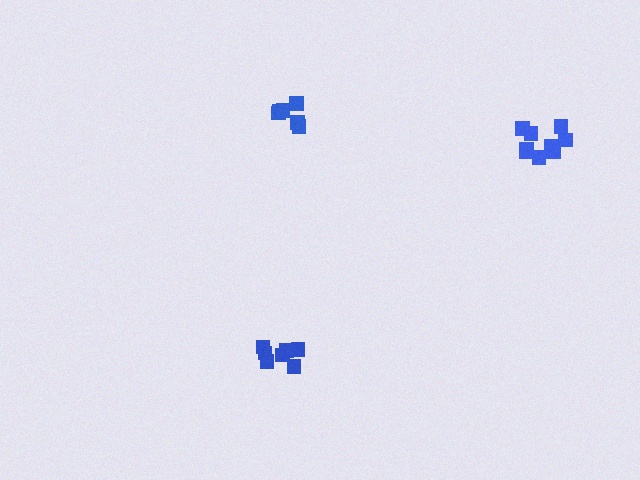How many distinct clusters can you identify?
There are 3 distinct clusters.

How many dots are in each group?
Group 1: 7 dots, Group 2: 6 dots, Group 3: 9 dots (22 total).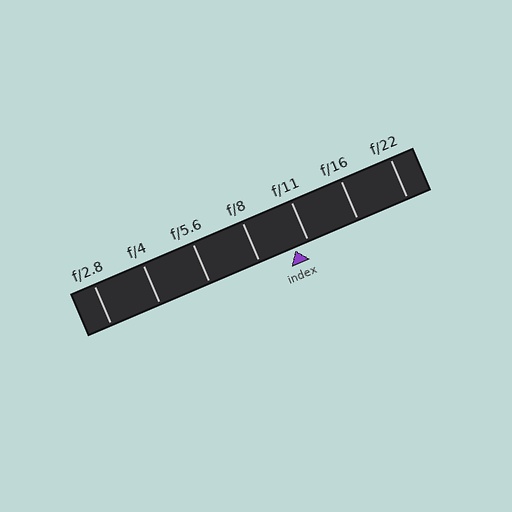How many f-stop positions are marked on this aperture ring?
There are 7 f-stop positions marked.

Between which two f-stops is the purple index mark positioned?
The index mark is between f/8 and f/11.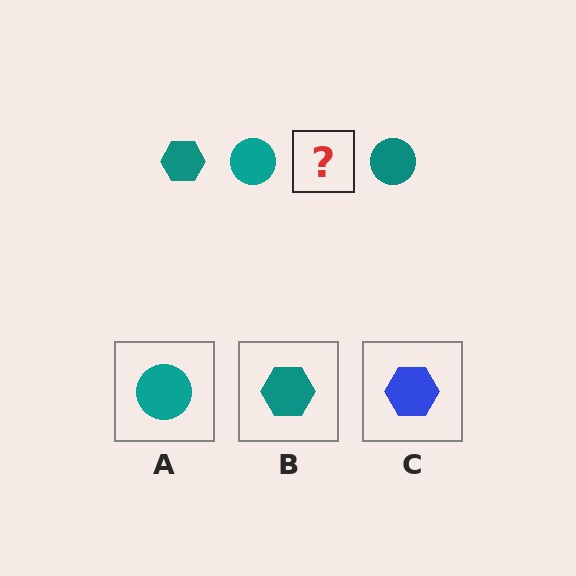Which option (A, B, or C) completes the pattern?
B.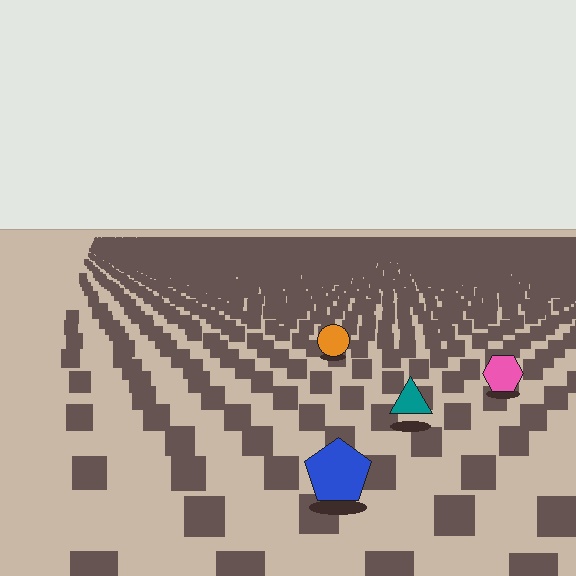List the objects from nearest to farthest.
From nearest to farthest: the blue pentagon, the teal triangle, the pink hexagon, the orange circle.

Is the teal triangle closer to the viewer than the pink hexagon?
Yes. The teal triangle is closer — you can tell from the texture gradient: the ground texture is coarser near it.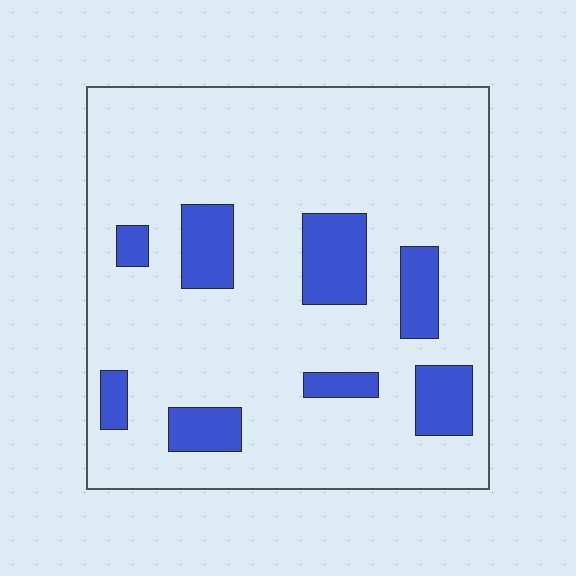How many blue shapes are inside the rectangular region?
8.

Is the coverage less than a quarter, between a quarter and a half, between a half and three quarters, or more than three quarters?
Less than a quarter.